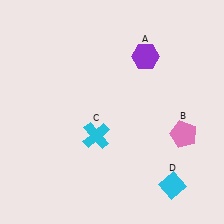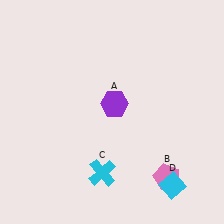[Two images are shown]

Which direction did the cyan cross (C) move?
The cyan cross (C) moved down.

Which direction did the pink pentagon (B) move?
The pink pentagon (B) moved down.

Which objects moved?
The objects that moved are: the purple hexagon (A), the pink pentagon (B), the cyan cross (C).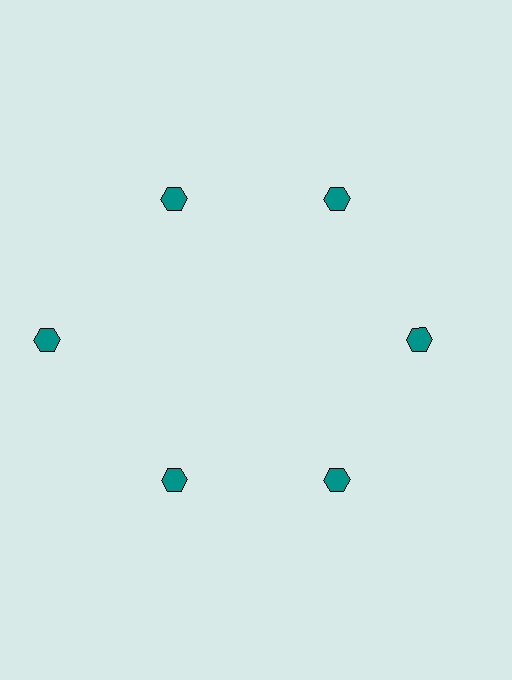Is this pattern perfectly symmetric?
No. The 6 teal hexagons are arranged in a ring, but one element near the 9 o'clock position is pushed outward from the center, breaking the 6-fold rotational symmetry.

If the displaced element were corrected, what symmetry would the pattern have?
It would have 6-fold rotational symmetry — the pattern would map onto itself every 60 degrees.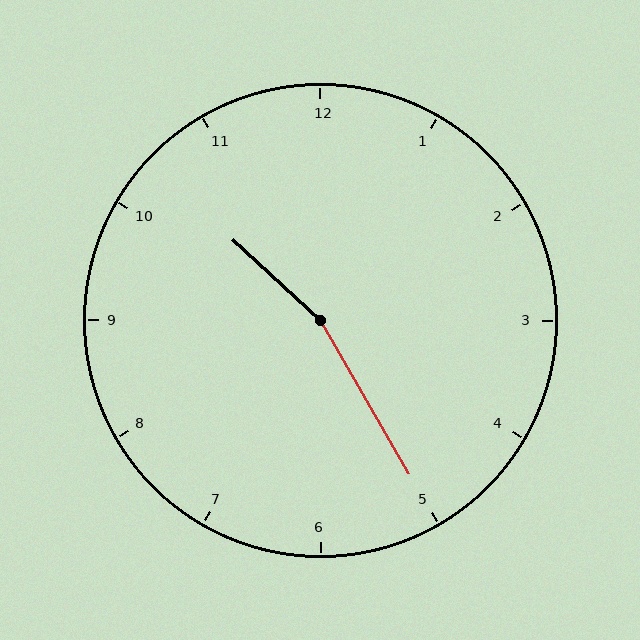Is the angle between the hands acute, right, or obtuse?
It is obtuse.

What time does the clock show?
10:25.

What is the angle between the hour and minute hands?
Approximately 162 degrees.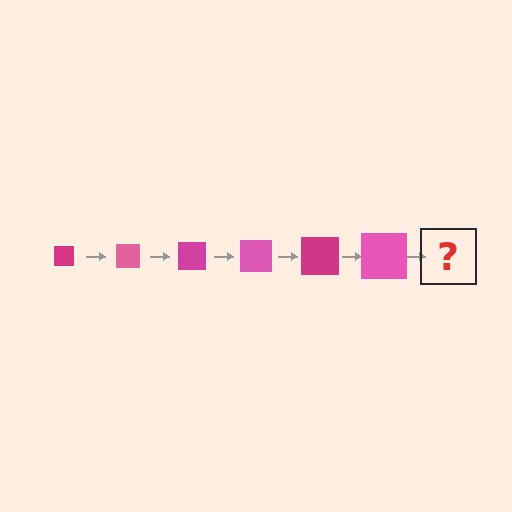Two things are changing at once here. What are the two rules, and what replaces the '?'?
The two rules are that the square grows larger each step and the color cycles through magenta and pink. The '?' should be a magenta square, larger than the previous one.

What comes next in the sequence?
The next element should be a magenta square, larger than the previous one.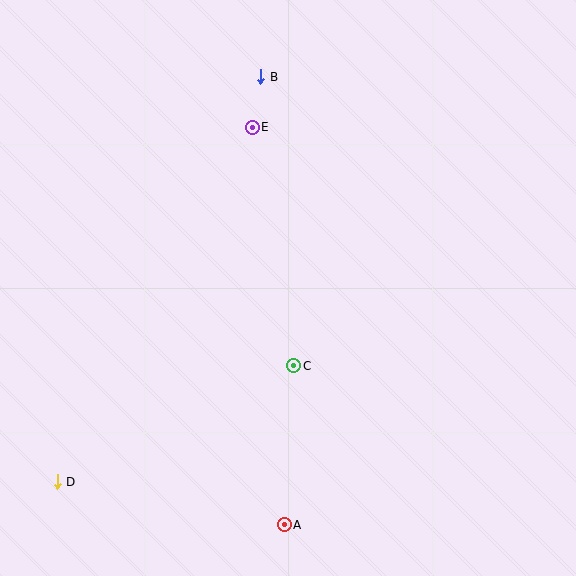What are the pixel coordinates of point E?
Point E is at (252, 127).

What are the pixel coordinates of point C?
Point C is at (294, 366).